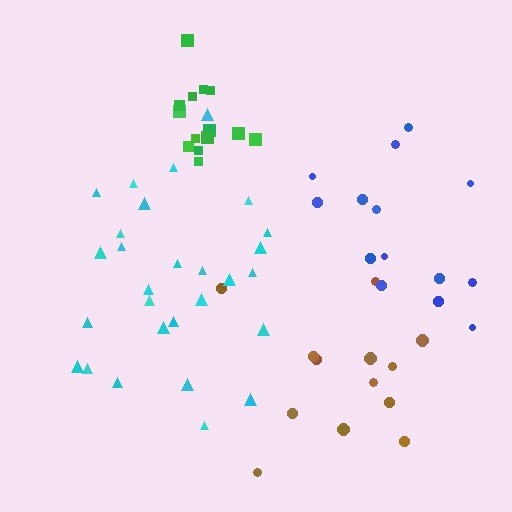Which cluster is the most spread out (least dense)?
Blue.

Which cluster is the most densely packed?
Green.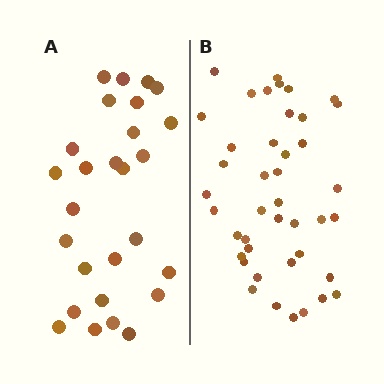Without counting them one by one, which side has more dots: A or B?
Region B (the right region) has more dots.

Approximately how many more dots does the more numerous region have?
Region B has approximately 15 more dots than region A.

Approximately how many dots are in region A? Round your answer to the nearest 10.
About 30 dots. (The exact count is 27, which rounds to 30.)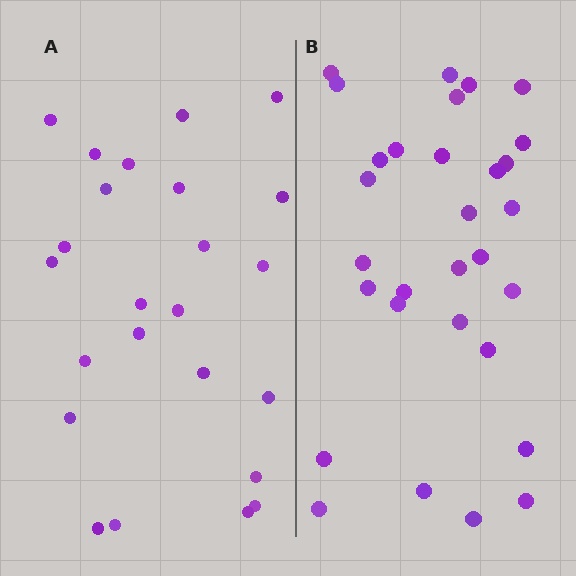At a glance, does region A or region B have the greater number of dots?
Region B (the right region) has more dots.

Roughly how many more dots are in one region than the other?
Region B has about 6 more dots than region A.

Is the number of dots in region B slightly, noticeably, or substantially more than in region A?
Region B has noticeably more, but not dramatically so. The ratio is roughly 1.2 to 1.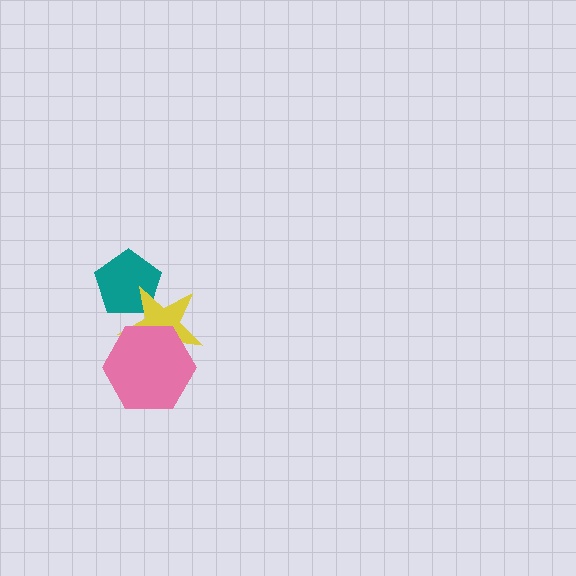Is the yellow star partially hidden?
Yes, it is partially covered by another shape.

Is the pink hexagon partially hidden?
No, no other shape covers it.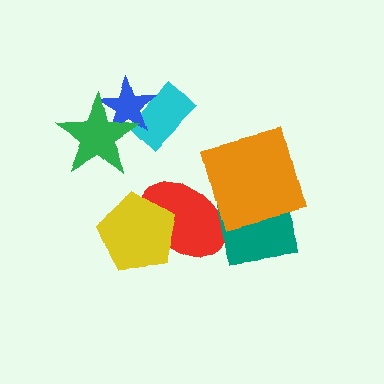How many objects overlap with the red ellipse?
2 objects overlap with the red ellipse.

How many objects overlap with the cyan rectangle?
2 objects overlap with the cyan rectangle.